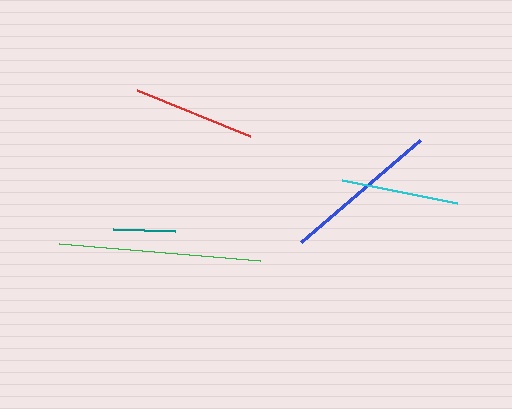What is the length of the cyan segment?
The cyan segment is approximately 117 pixels long.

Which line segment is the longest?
The green line is the longest at approximately 202 pixels.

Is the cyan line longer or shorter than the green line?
The green line is longer than the cyan line.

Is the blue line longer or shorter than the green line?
The green line is longer than the blue line.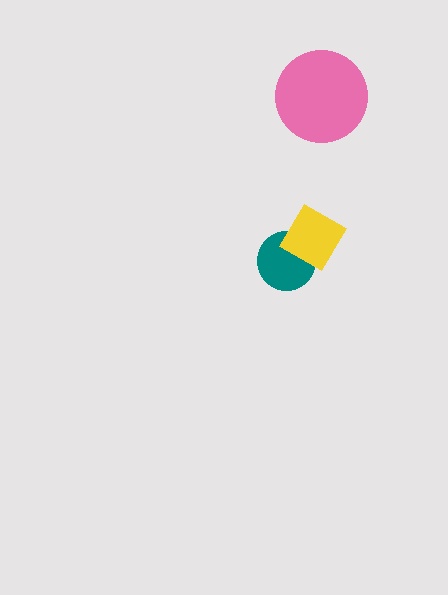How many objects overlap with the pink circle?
0 objects overlap with the pink circle.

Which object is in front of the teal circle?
The yellow diamond is in front of the teal circle.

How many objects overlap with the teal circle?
1 object overlaps with the teal circle.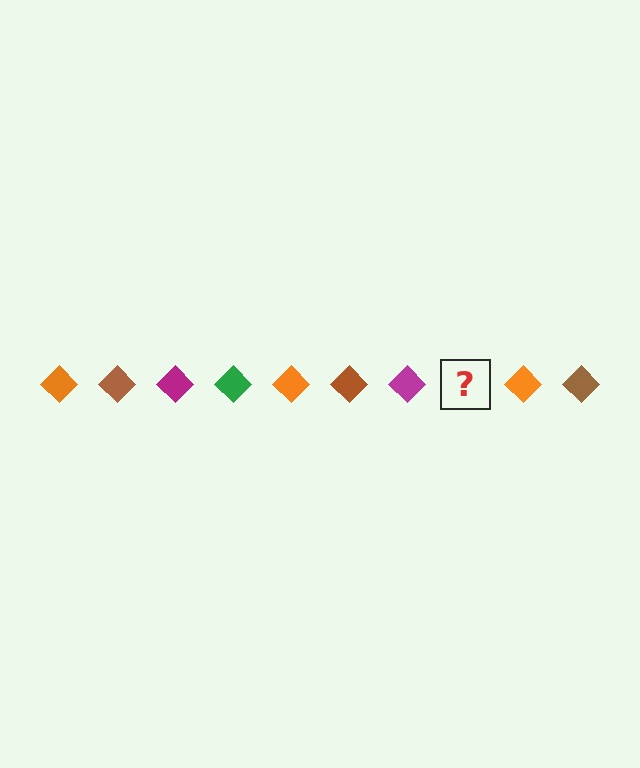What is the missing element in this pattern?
The missing element is a green diamond.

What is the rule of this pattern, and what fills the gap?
The rule is that the pattern cycles through orange, brown, magenta, green diamonds. The gap should be filled with a green diamond.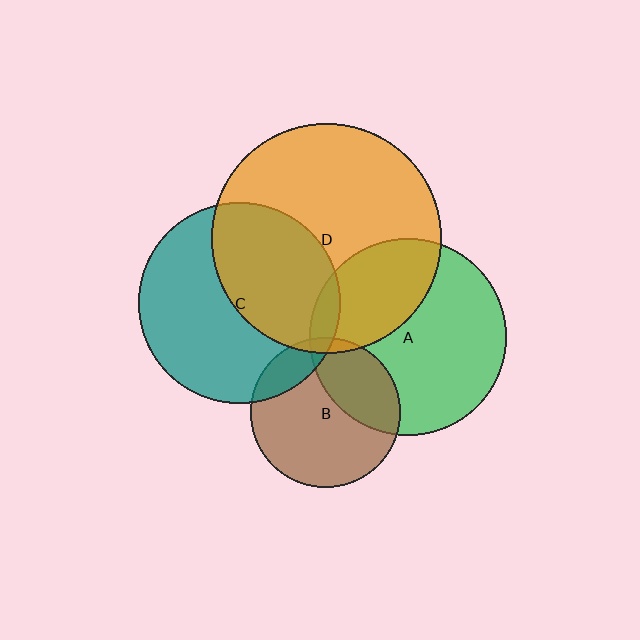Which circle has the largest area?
Circle D (orange).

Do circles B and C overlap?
Yes.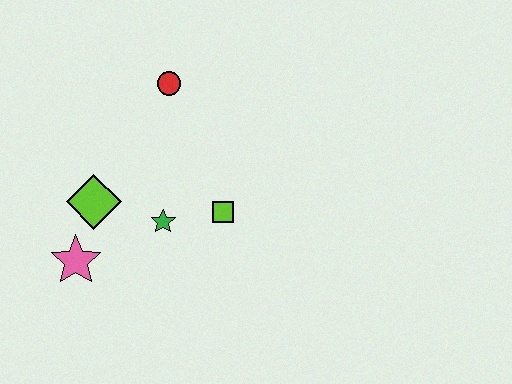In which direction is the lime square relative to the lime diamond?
The lime square is to the right of the lime diamond.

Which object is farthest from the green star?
The red circle is farthest from the green star.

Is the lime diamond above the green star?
Yes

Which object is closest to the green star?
The lime square is closest to the green star.